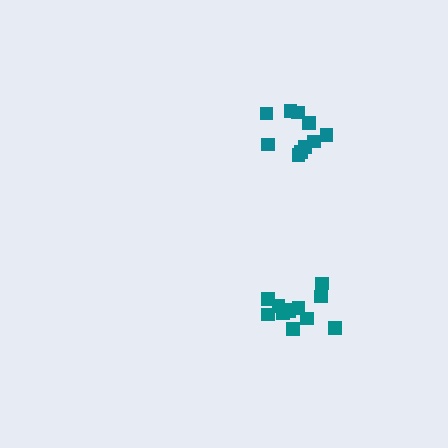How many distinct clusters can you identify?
There are 2 distinct clusters.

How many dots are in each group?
Group 1: 10 dots, Group 2: 12 dots (22 total).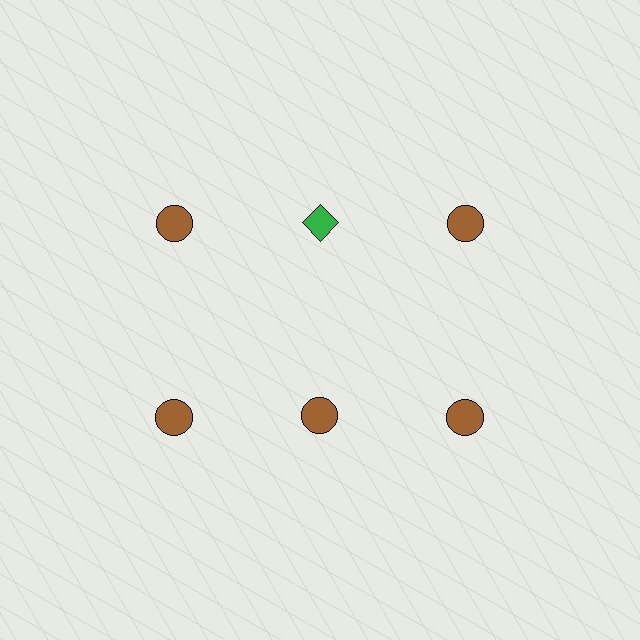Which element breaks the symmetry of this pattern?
The green diamond in the top row, second from left column breaks the symmetry. All other shapes are brown circles.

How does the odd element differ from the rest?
It differs in both color (green instead of brown) and shape (diamond instead of circle).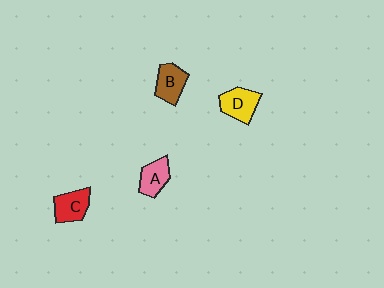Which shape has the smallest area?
Shape A (pink).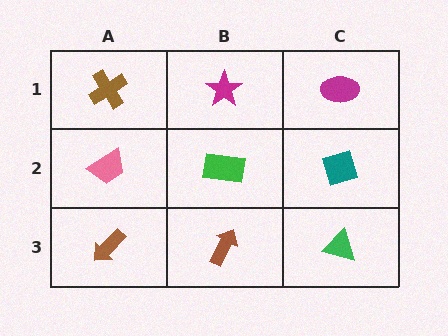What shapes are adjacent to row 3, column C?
A teal diamond (row 2, column C), a brown arrow (row 3, column B).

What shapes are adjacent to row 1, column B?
A green rectangle (row 2, column B), a brown cross (row 1, column A), a magenta ellipse (row 1, column C).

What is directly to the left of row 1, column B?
A brown cross.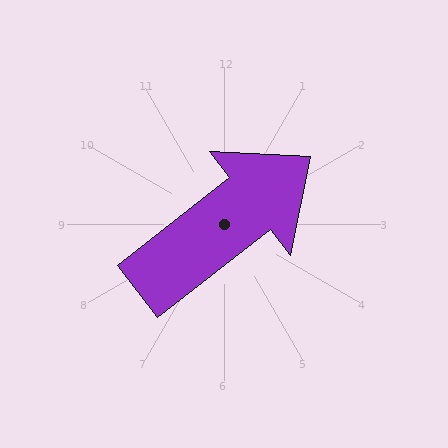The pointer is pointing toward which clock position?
Roughly 2 o'clock.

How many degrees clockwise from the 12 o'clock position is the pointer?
Approximately 52 degrees.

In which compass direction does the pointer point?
Northeast.